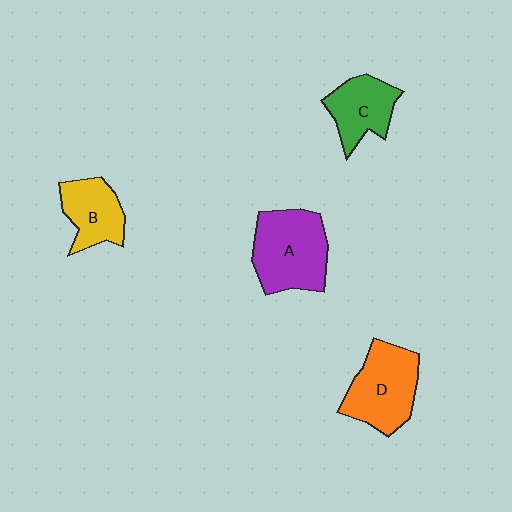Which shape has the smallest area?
Shape B (yellow).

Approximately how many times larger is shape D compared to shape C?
Approximately 1.4 times.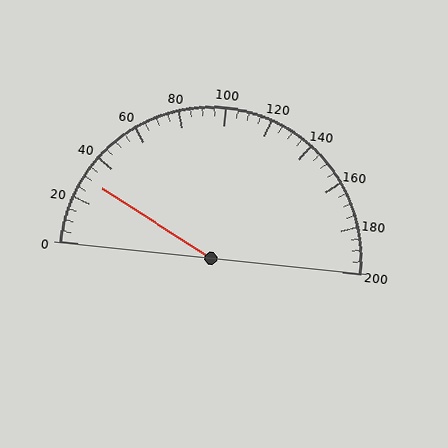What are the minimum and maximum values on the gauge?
The gauge ranges from 0 to 200.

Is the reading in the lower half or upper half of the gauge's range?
The reading is in the lower half of the range (0 to 200).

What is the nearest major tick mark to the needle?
The nearest major tick mark is 40.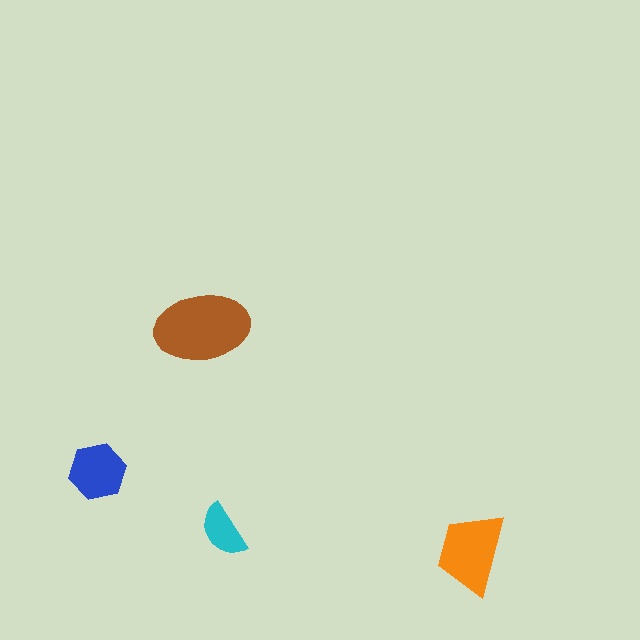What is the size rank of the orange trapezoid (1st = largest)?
2nd.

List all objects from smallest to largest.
The cyan semicircle, the blue hexagon, the orange trapezoid, the brown ellipse.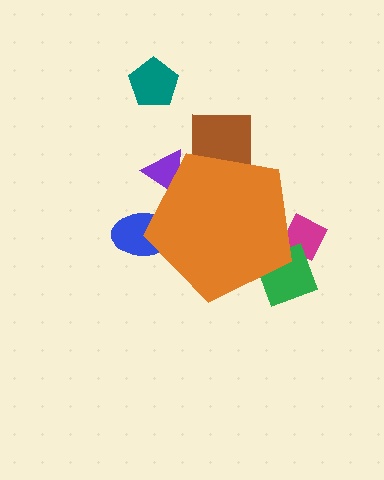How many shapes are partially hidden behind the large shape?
5 shapes are partially hidden.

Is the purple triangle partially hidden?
Yes, the purple triangle is partially hidden behind the orange pentagon.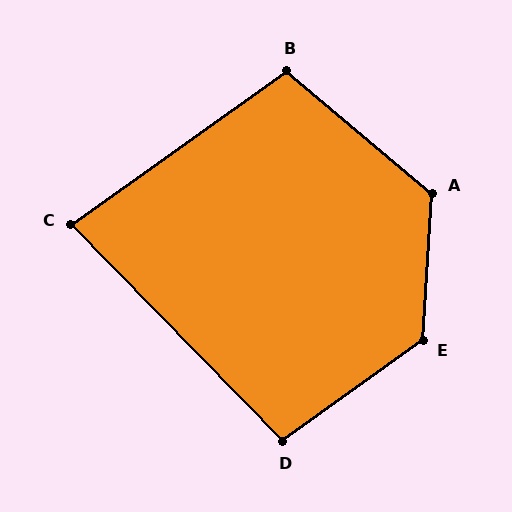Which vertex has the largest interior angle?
E, at approximately 129 degrees.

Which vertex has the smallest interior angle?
C, at approximately 81 degrees.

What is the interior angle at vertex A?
Approximately 126 degrees (obtuse).